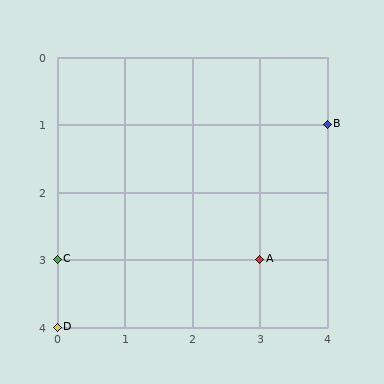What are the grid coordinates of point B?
Point B is at grid coordinates (4, 1).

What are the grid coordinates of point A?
Point A is at grid coordinates (3, 3).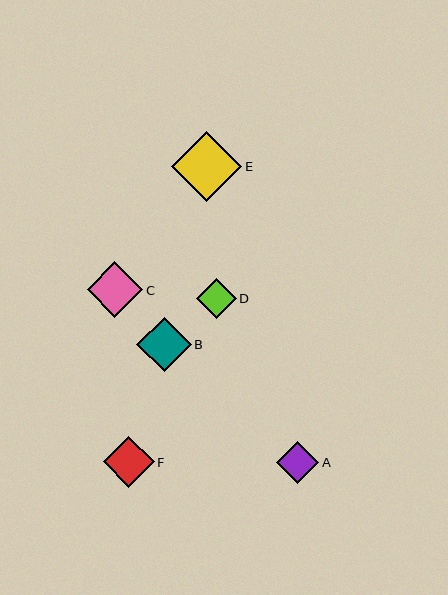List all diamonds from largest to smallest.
From largest to smallest: E, C, B, F, A, D.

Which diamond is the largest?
Diamond E is the largest with a size of approximately 70 pixels.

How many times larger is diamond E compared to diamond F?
Diamond E is approximately 1.4 times the size of diamond F.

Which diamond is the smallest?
Diamond D is the smallest with a size of approximately 40 pixels.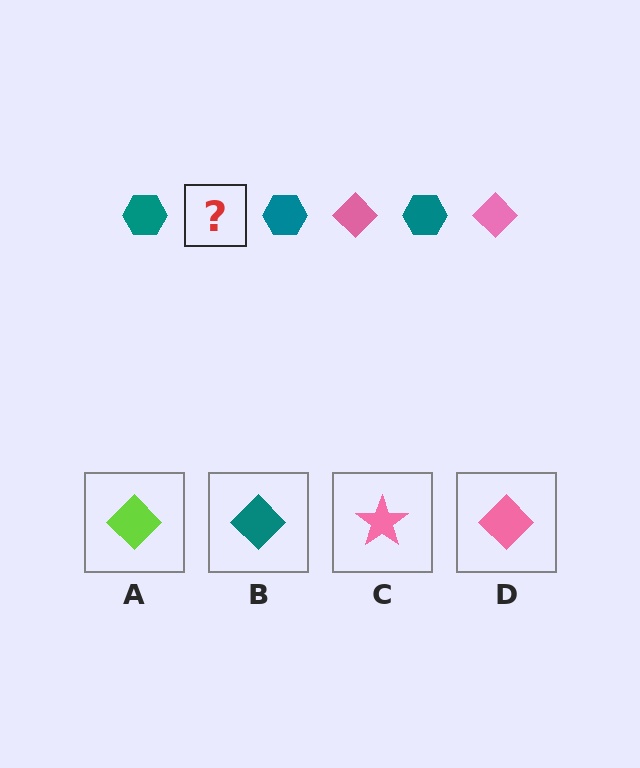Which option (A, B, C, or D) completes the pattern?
D.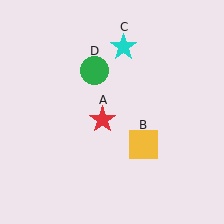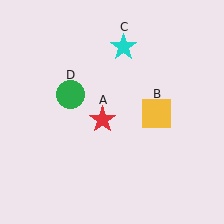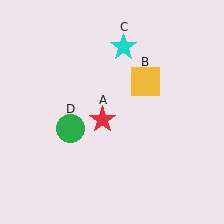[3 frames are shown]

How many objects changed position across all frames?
2 objects changed position: yellow square (object B), green circle (object D).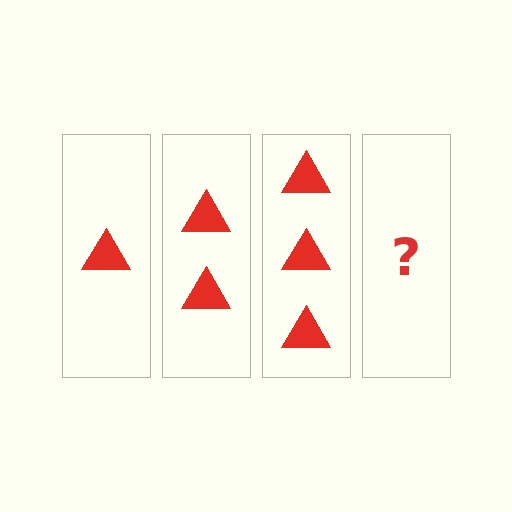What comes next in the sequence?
The next element should be 4 triangles.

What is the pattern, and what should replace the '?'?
The pattern is that each step adds one more triangle. The '?' should be 4 triangles.